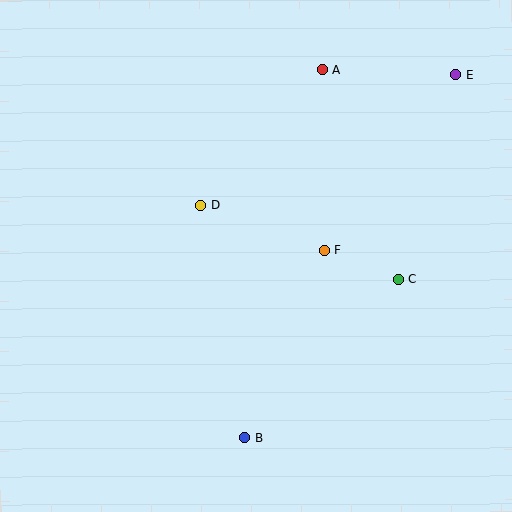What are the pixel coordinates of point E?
Point E is at (455, 75).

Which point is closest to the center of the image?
Point F at (324, 250) is closest to the center.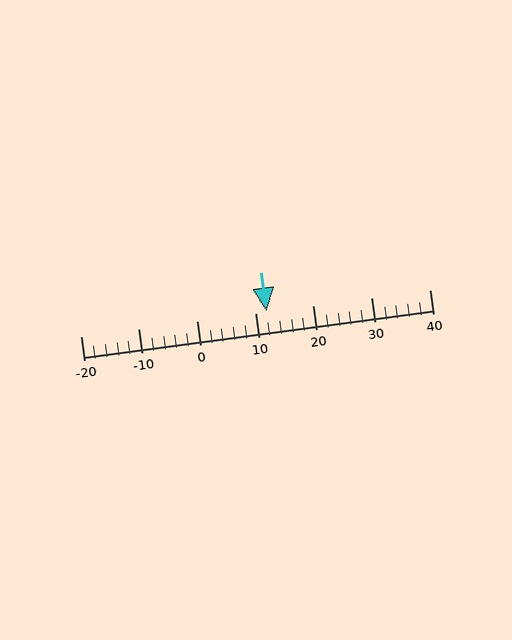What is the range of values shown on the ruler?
The ruler shows values from -20 to 40.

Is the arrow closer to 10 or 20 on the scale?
The arrow is closer to 10.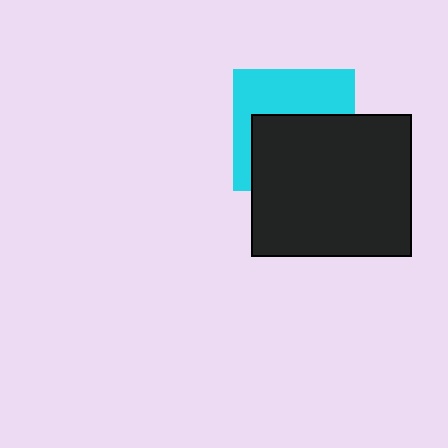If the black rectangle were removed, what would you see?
You would see the complete cyan square.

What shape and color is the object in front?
The object in front is a black rectangle.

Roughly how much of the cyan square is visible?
About half of it is visible (roughly 45%).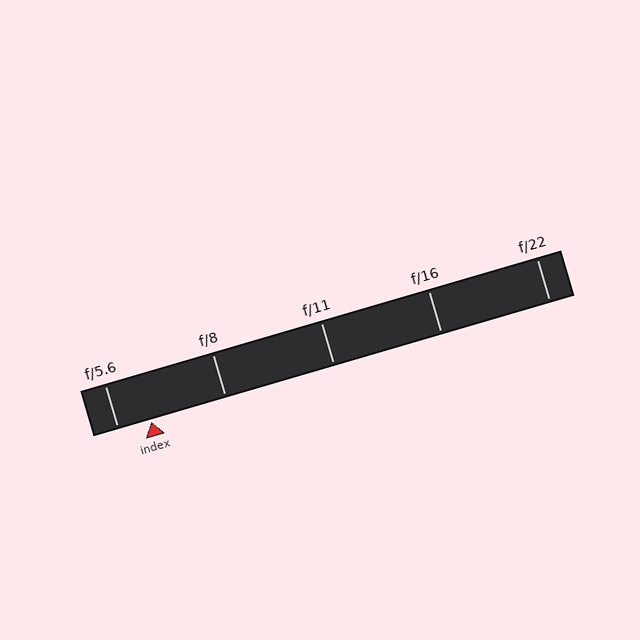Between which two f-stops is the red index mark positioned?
The index mark is between f/5.6 and f/8.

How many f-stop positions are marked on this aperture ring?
There are 5 f-stop positions marked.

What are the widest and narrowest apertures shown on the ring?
The widest aperture shown is f/5.6 and the narrowest is f/22.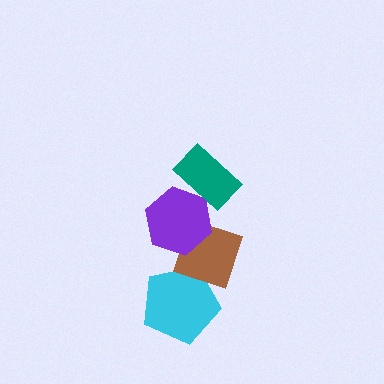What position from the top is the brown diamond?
The brown diamond is 3rd from the top.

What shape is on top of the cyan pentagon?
The brown diamond is on top of the cyan pentagon.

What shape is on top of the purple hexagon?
The teal rectangle is on top of the purple hexagon.